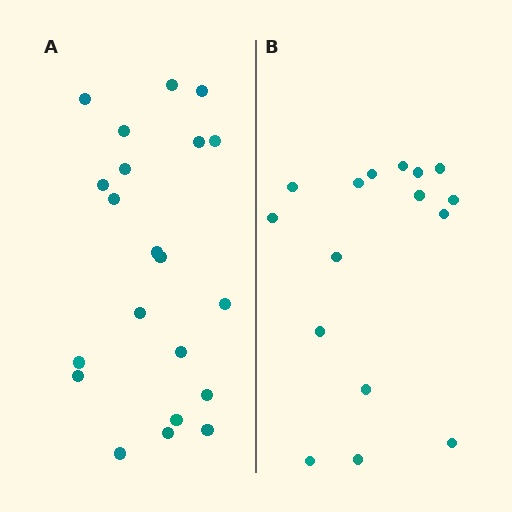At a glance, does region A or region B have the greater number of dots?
Region A (the left region) has more dots.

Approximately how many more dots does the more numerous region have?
Region A has about 5 more dots than region B.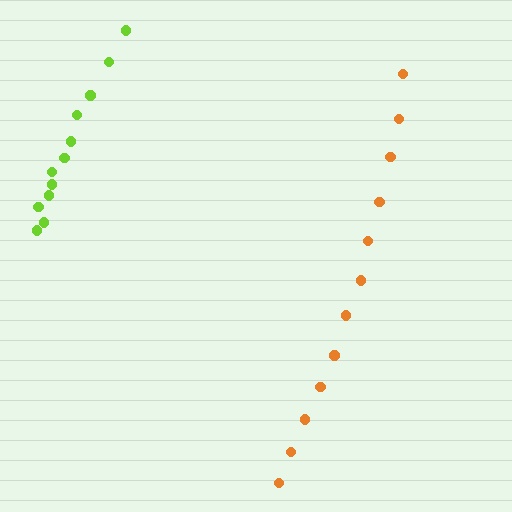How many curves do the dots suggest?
There are 2 distinct paths.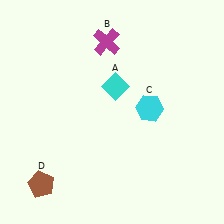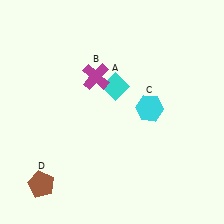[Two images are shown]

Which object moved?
The magenta cross (B) moved down.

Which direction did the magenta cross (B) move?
The magenta cross (B) moved down.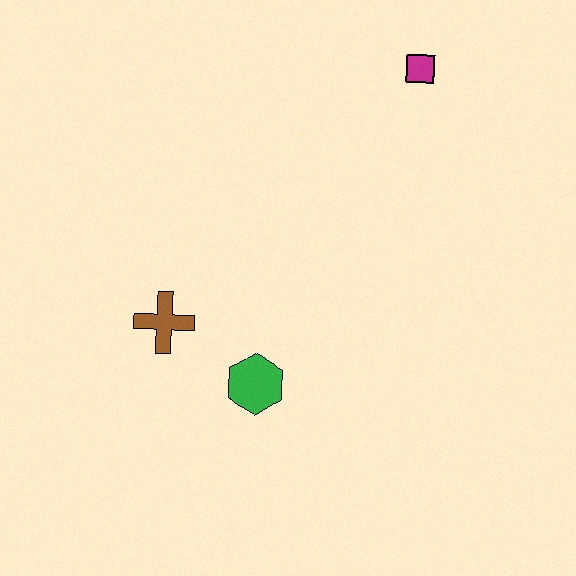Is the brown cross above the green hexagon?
Yes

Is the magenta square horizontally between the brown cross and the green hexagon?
No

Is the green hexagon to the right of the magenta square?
No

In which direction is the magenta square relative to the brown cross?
The magenta square is above the brown cross.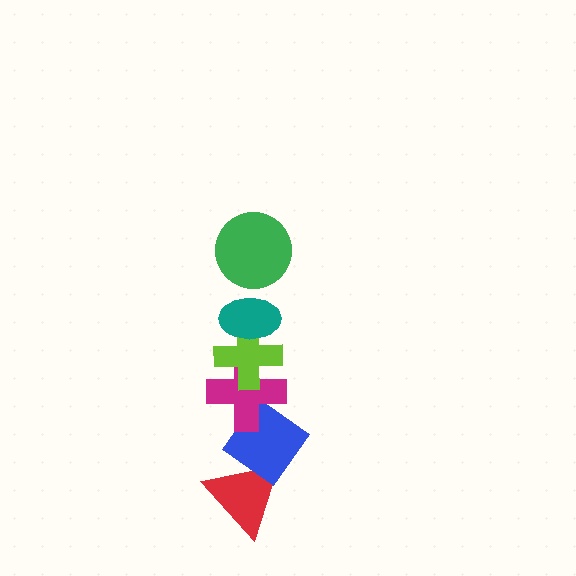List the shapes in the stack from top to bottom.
From top to bottom: the green circle, the teal ellipse, the lime cross, the magenta cross, the blue diamond, the red triangle.